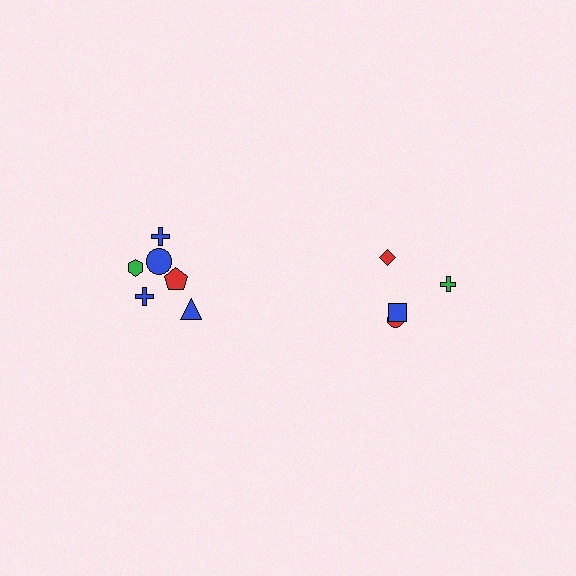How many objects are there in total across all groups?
There are 10 objects.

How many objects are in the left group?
There are 6 objects.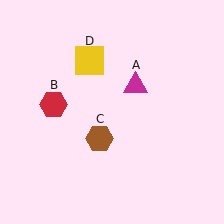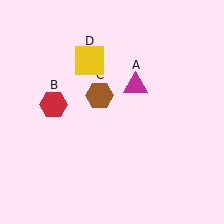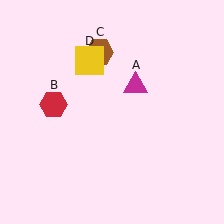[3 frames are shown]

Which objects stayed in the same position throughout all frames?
Magenta triangle (object A) and red hexagon (object B) and yellow square (object D) remained stationary.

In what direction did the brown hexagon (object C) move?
The brown hexagon (object C) moved up.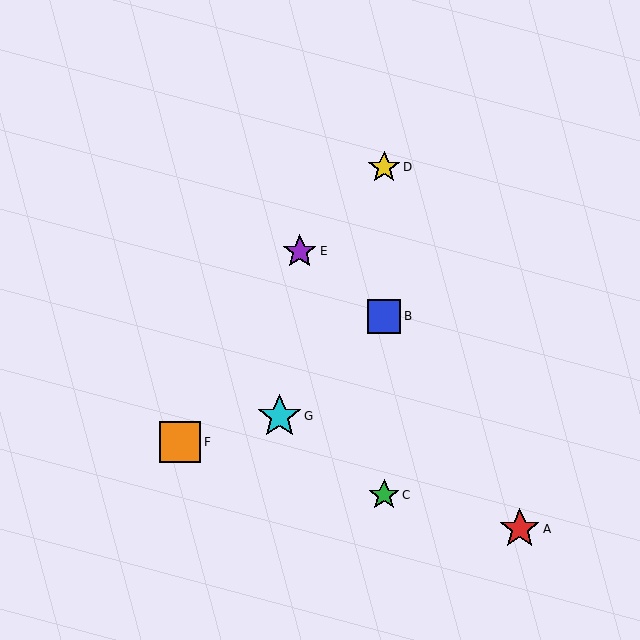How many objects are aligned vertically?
3 objects (B, C, D) are aligned vertically.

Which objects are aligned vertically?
Objects B, C, D are aligned vertically.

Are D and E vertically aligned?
No, D is at x≈384 and E is at x≈300.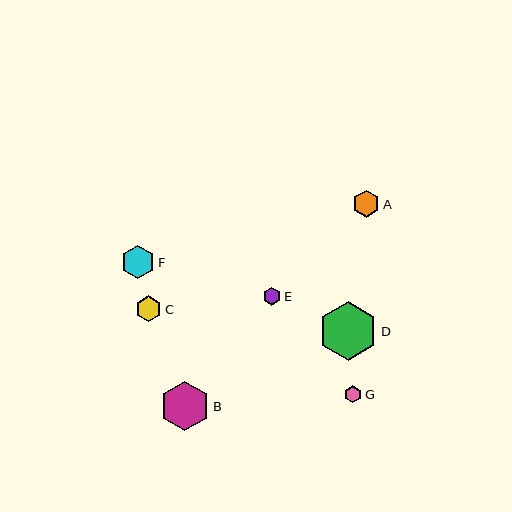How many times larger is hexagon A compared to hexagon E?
Hexagon A is approximately 1.5 times the size of hexagon E.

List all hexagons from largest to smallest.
From largest to smallest: D, B, F, A, C, E, G.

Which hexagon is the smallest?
Hexagon G is the smallest with a size of approximately 17 pixels.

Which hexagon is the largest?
Hexagon D is the largest with a size of approximately 59 pixels.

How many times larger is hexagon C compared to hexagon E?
Hexagon C is approximately 1.5 times the size of hexagon E.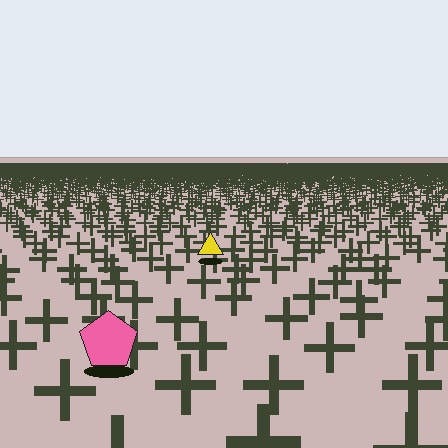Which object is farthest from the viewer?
The yellow triangle is farthest from the viewer. It appears smaller and the ground texture around it is denser.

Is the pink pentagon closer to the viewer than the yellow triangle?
Yes. The pink pentagon is closer — you can tell from the texture gradient: the ground texture is coarser near it.